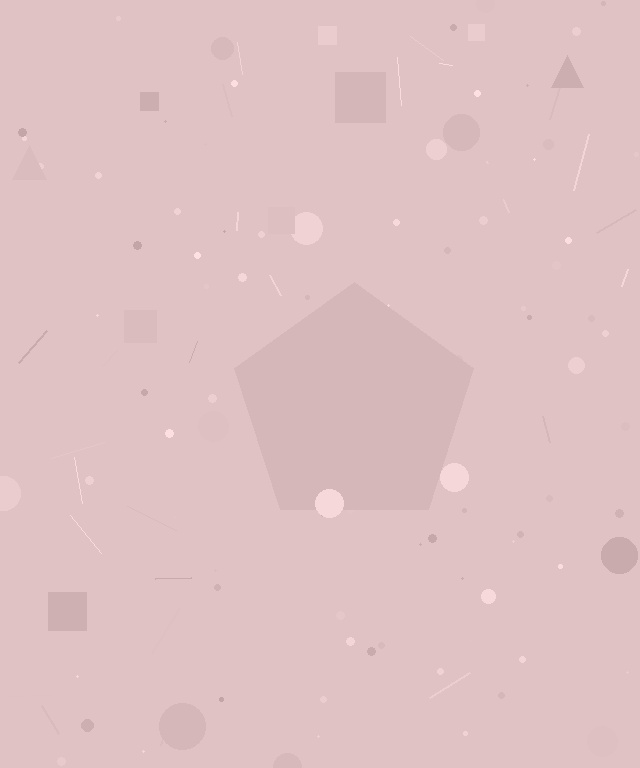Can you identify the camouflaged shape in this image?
The camouflaged shape is a pentagon.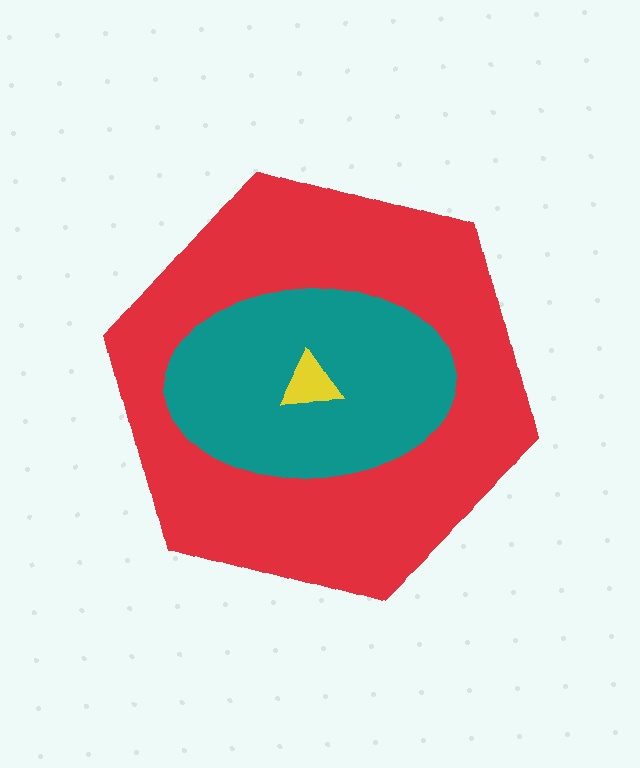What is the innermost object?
The yellow triangle.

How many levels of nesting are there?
3.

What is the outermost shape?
The red hexagon.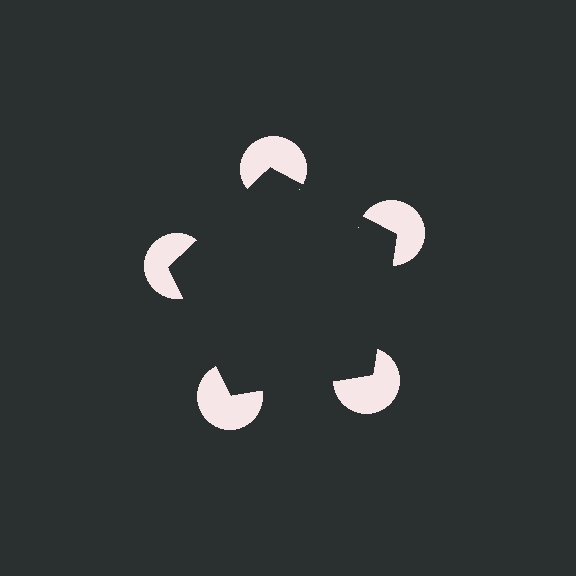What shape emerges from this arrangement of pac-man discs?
An illusory pentagon — its edges are inferred from the aligned wedge cuts in the pac-man discs, not physically drawn.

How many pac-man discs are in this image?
There are 5 — one at each vertex of the illusory pentagon.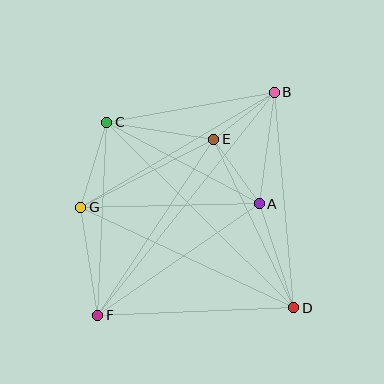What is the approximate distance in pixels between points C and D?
The distance between C and D is approximately 263 pixels.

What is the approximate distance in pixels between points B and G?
The distance between B and G is approximately 225 pixels.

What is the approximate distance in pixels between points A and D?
The distance between A and D is approximately 109 pixels.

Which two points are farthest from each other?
Points B and F are farthest from each other.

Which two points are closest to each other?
Points B and E are closest to each other.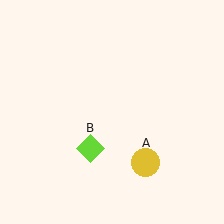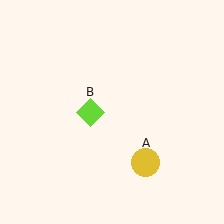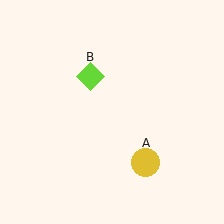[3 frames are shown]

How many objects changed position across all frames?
1 object changed position: lime diamond (object B).